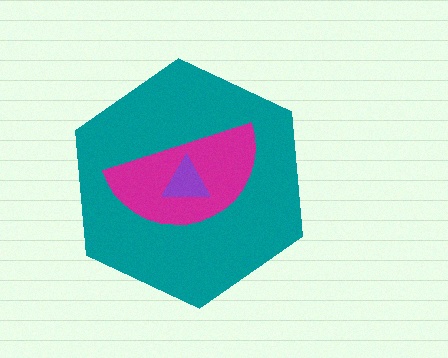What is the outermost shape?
The teal hexagon.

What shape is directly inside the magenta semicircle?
The purple triangle.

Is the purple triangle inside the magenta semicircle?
Yes.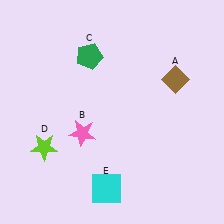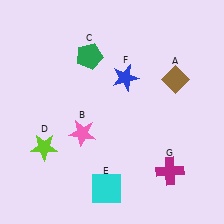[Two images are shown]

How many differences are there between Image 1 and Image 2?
There are 2 differences between the two images.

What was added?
A blue star (F), a magenta cross (G) were added in Image 2.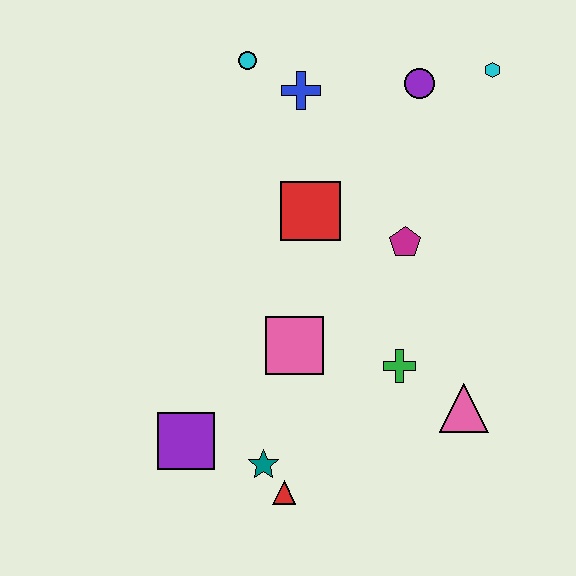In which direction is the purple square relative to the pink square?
The purple square is to the left of the pink square.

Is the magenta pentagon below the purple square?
No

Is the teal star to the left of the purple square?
No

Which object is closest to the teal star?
The red triangle is closest to the teal star.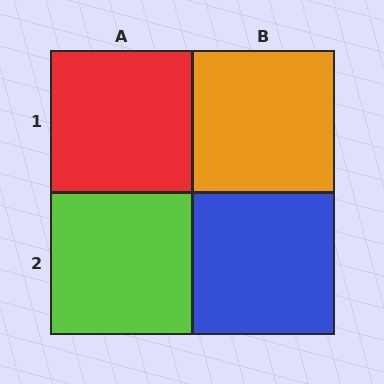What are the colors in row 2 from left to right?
Lime, blue.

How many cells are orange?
1 cell is orange.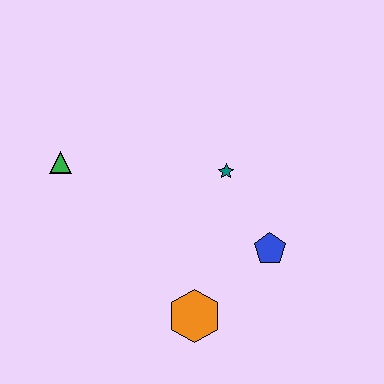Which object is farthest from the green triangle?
The blue pentagon is farthest from the green triangle.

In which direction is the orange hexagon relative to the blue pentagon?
The orange hexagon is to the left of the blue pentagon.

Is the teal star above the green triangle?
No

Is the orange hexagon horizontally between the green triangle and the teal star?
Yes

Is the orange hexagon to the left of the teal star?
Yes